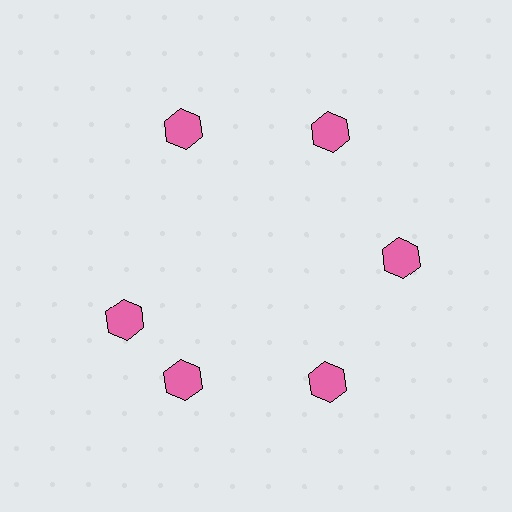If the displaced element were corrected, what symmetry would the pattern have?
It would have 6-fold rotational symmetry — the pattern would map onto itself every 60 degrees.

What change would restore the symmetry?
The symmetry would be restored by rotating it back into even spacing with its neighbors so that all 6 hexagons sit at equal angles and equal distance from the center.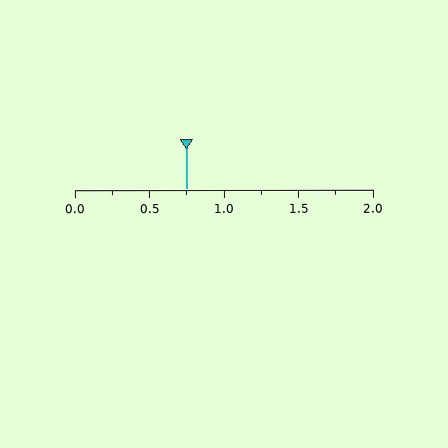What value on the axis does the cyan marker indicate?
The marker indicates approximately 0.75.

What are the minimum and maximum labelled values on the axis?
The axis runs from 0.0 to 2.0.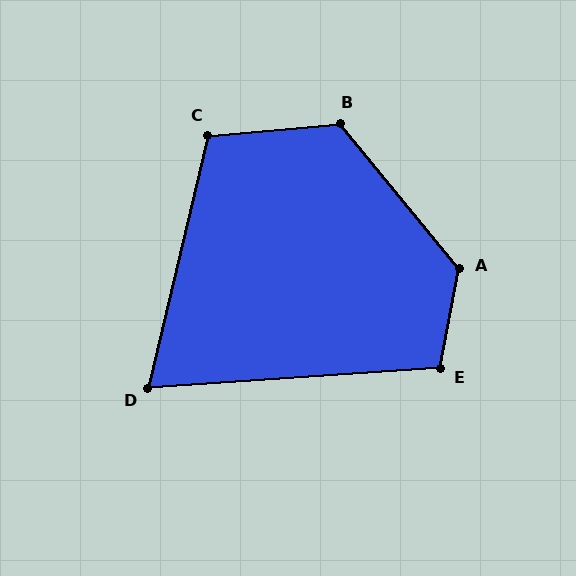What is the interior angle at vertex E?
Approximately 105 degrees (obtuse).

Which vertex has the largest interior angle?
A, at approximately 130 degrees.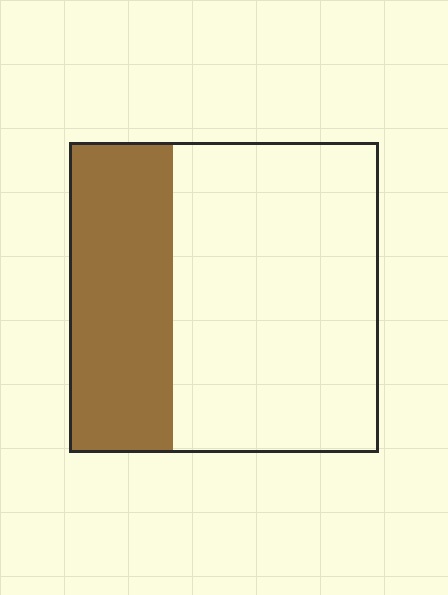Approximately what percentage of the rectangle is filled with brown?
Approximately 35%.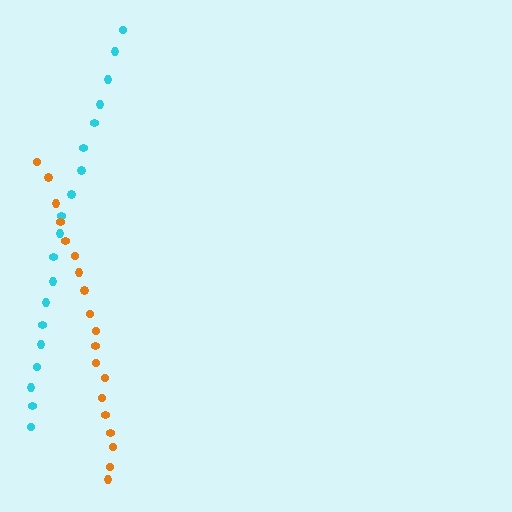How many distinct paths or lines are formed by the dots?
There are 2 distinct paths.